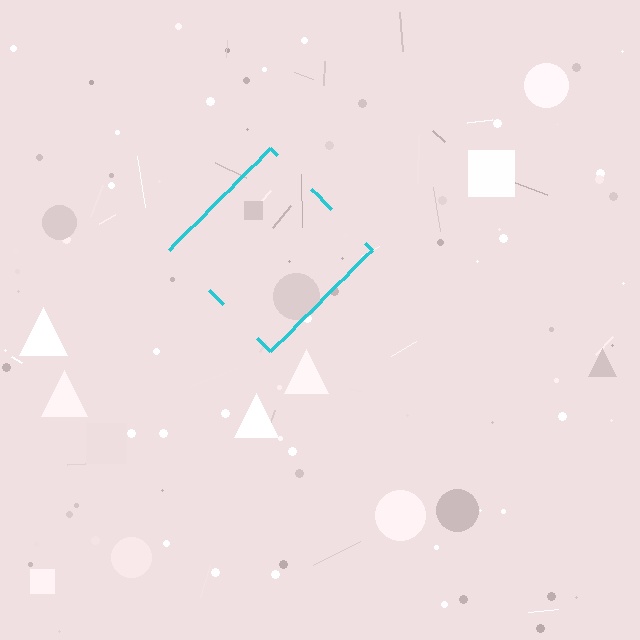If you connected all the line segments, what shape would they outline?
They would outline a diamond.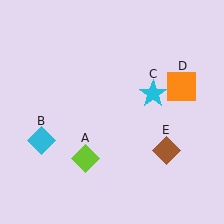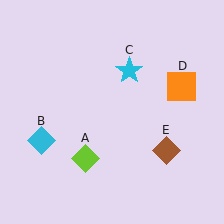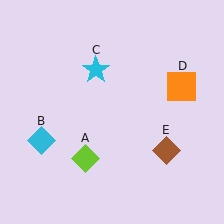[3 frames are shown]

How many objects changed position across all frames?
1 object changed position: cyan star (object C).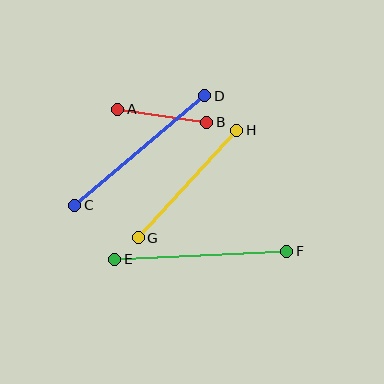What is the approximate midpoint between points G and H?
The midpoint is at approximately (188, 184) pixels.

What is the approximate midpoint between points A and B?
The midpoint is at approximately (162, 116) pixels.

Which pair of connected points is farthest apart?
Points E and F are farthest apart.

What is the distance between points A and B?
The distance is approximately 90 pixels.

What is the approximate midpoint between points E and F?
The midpoint is at approximately (201, 255) pixels.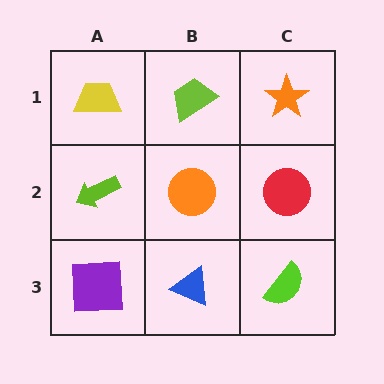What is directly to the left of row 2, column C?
An orange circle.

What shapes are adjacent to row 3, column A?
A lime arrow (row 2, column A), a blue triangle (row 3, column B).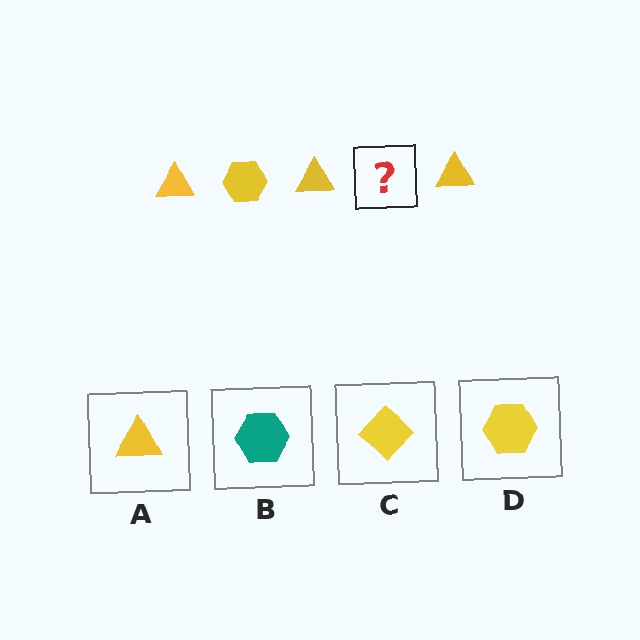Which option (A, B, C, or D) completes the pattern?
D.